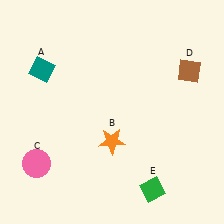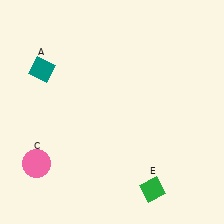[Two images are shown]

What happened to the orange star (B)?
The orange star (B) was removed in Image 2. It was in the bottom-left area of Image 1.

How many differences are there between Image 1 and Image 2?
There are 2 differences between the two images.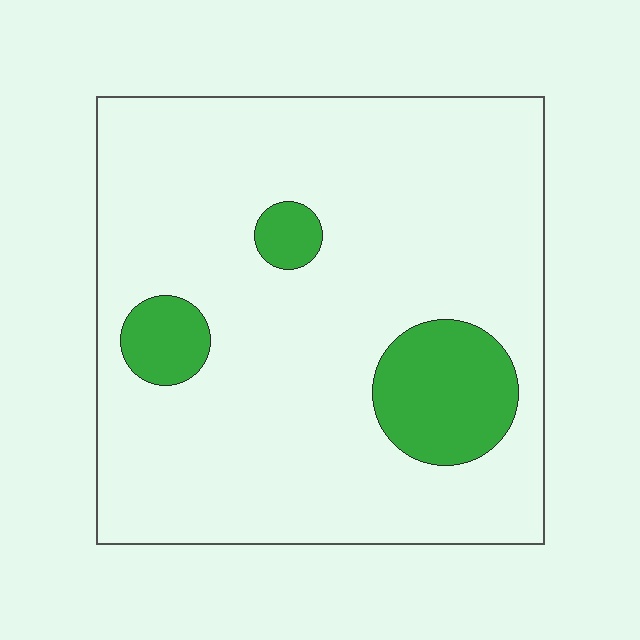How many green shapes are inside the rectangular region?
3.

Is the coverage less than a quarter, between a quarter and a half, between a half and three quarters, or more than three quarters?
Less than a quarter.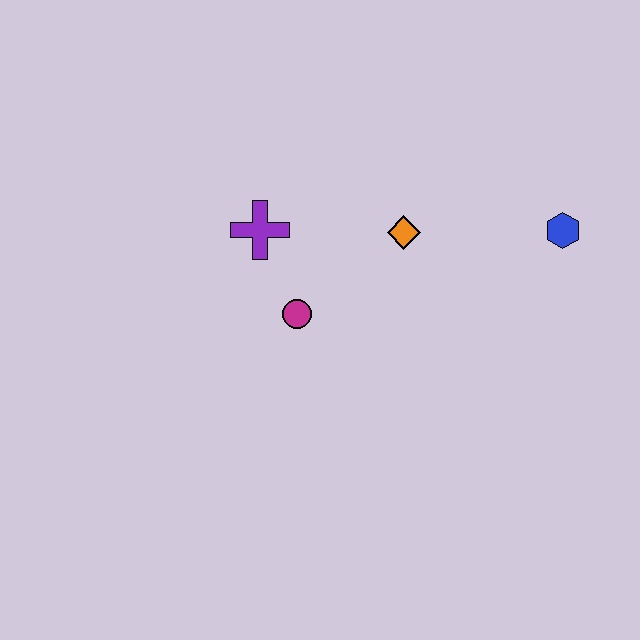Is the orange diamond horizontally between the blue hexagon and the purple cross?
Yes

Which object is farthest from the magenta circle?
The blue hexagon is farthest from the magenta circle.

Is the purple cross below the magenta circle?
No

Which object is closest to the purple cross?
The magenta circle is closest to the purple cross.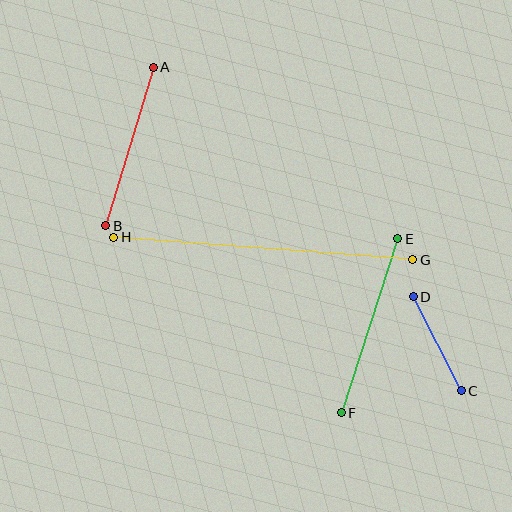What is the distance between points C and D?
The distance is approximately 105 pixels.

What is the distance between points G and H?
The distance is approximately 300 pixels.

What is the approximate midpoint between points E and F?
The midpoint is at approximately (369, 326) pixels.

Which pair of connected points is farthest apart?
Points G and H are farthest apart.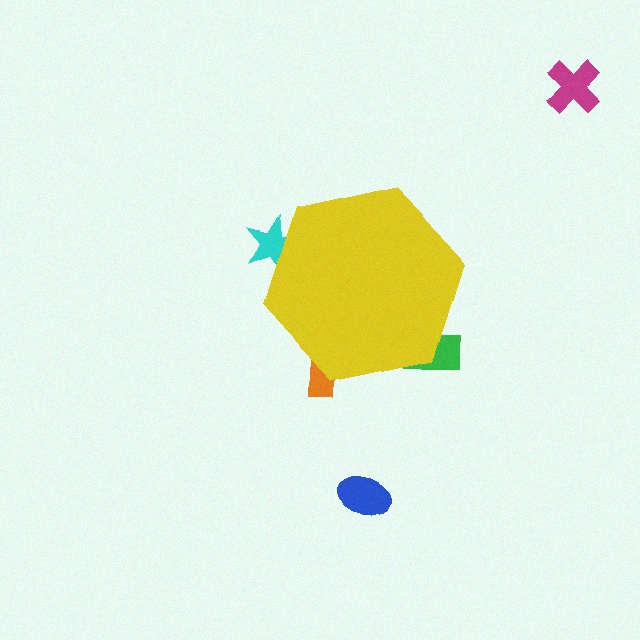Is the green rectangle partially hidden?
Yes, the green rectangle is partially hidden behind the yellow hexagon.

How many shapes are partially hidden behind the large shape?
3 shapes are partially hidden.